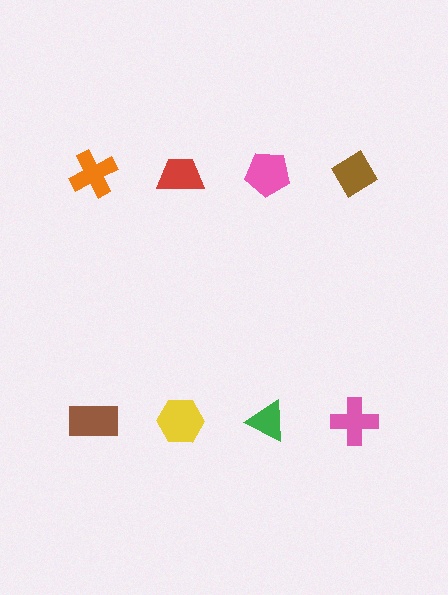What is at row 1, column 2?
A red trapezoid.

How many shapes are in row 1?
4 shapes.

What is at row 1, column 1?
An orange cross.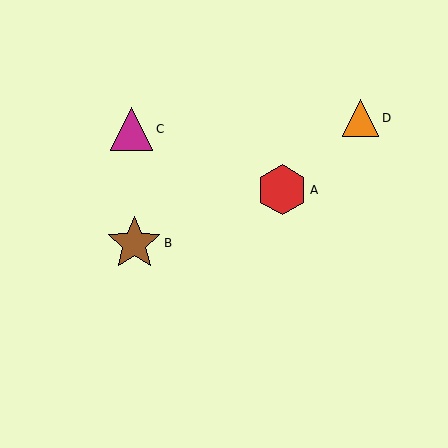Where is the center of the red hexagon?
The center of the red hexagon is at (282, 190).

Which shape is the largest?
The brown star (labeled B) is the largest.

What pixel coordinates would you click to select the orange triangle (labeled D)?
Click at (361, 118) to select the orange triangle D.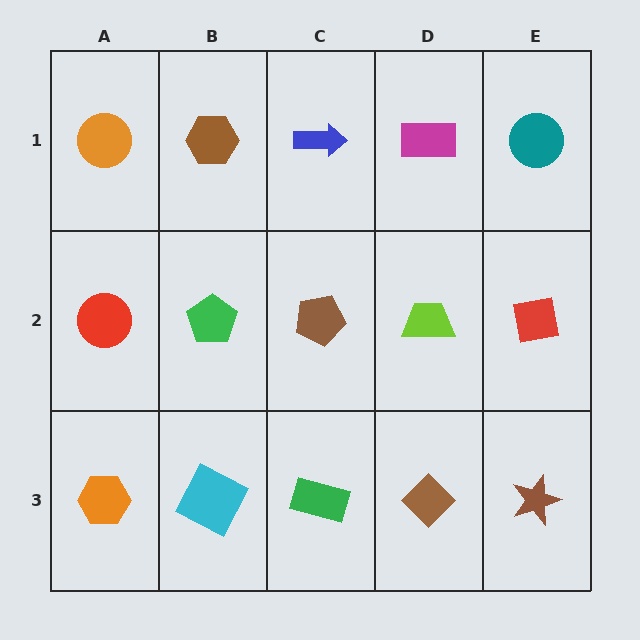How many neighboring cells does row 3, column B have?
3.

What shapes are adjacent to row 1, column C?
A brown pentagon (row 2, column C), a brown hexagon (row 1, column B), a magenta rectangle (row 1, column D).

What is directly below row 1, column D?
A lime trapezoid.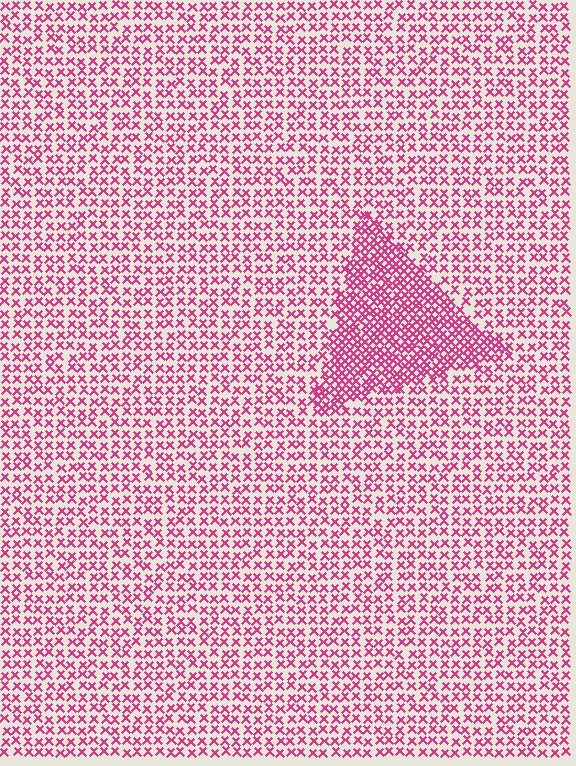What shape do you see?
I see a triangle.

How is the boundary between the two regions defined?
The boundary is defined by a change in element density (approximately 2.0x ratio). All elements are the same color, size, and shape.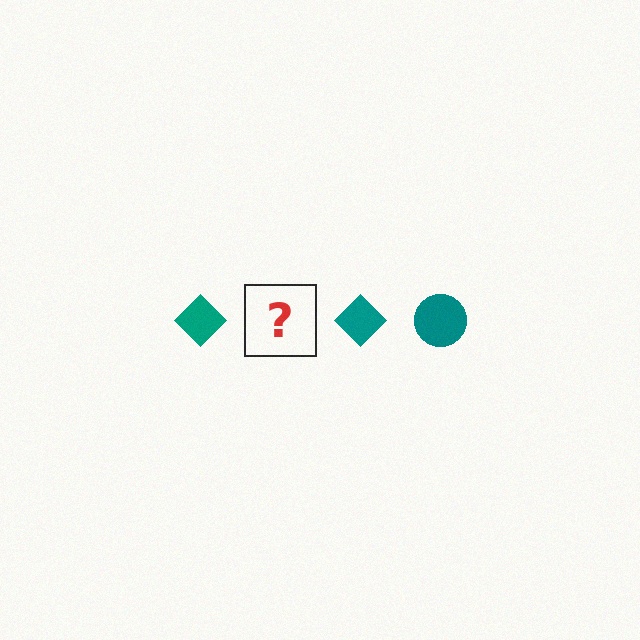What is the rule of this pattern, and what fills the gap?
The rule is that the pattern cycles through diamond, circle shapes in teal. The gap should be filled with a teal circle.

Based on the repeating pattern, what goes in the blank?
The blank should be a teal circle.